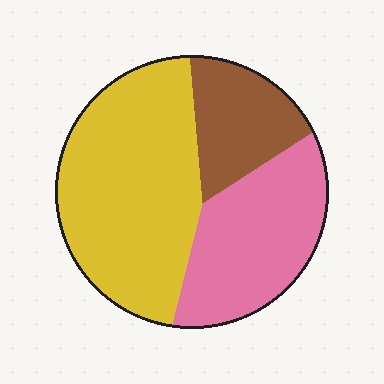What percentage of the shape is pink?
Pink covers around 30% of the shape.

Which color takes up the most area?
Yellow, at roughly 50%.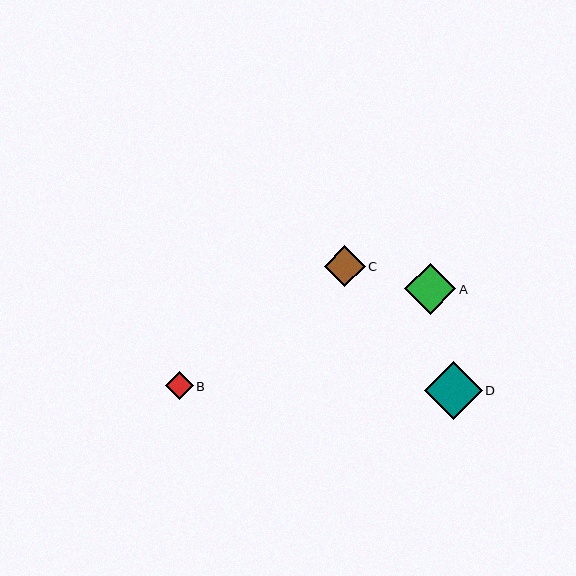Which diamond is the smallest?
Diamond B is the smallest with a size of approximately 27 pixels.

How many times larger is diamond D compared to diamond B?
Diamond D is approximately 2.1 times the size of diamond B.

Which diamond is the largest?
Diamond D is the largest with a size of approximately 58 pixels.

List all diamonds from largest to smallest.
From largest to smallest: D, A, C, B.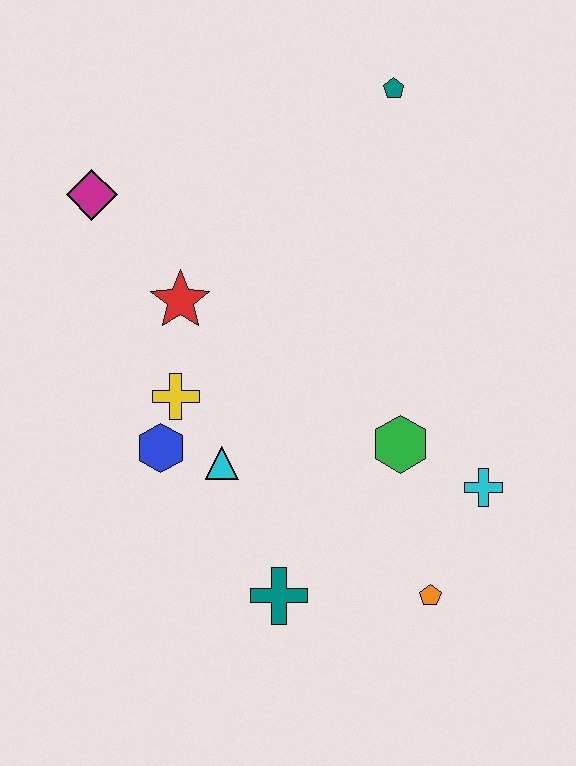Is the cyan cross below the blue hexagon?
Yes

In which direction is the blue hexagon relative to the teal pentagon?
The blue hexagon is below the teal pentagon.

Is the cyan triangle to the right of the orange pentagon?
No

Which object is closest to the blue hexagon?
The yellow cross is closest to the blue hexagon.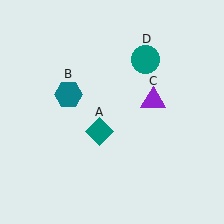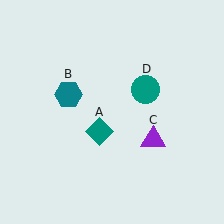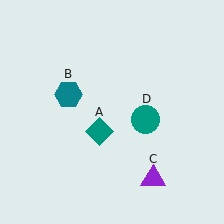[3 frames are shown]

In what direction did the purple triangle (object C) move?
The purple triangle (object C) moved down.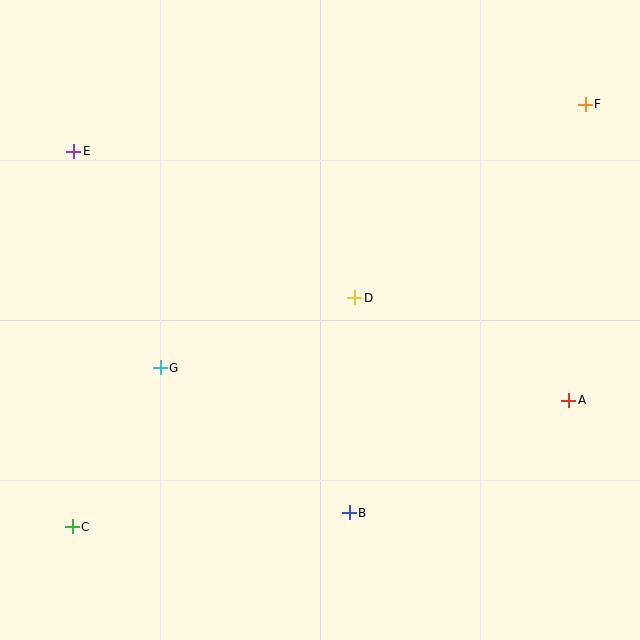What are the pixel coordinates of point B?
Point B is at (349, 513).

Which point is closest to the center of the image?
Point D at (355, 298) is closest to the center.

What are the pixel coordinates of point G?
Point G is at (160, 368).